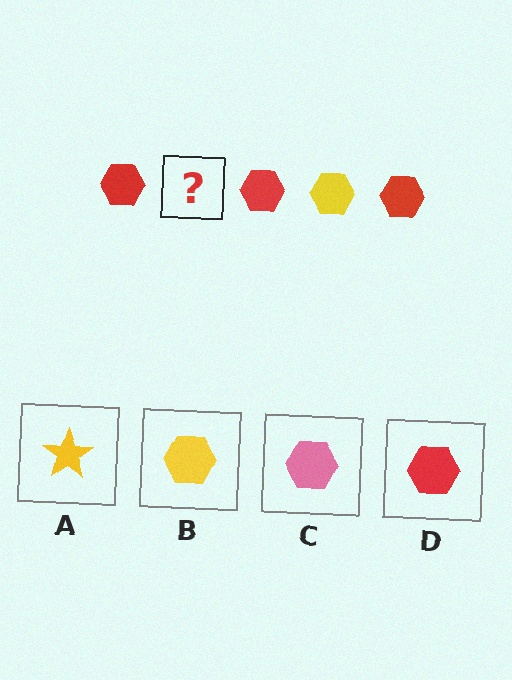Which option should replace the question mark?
Option B.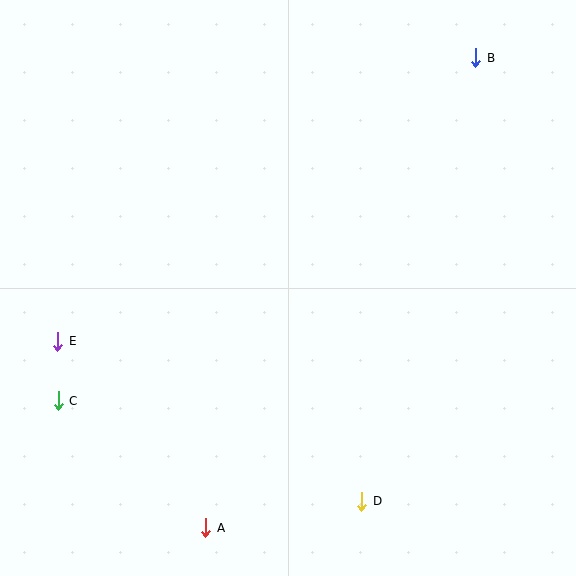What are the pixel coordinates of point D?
Point D is at (362, 501).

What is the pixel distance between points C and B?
The distance between C and B is 540 pixels.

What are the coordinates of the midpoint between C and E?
The midpoint between C and E is at (58, 371).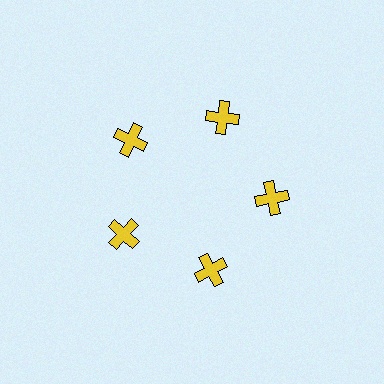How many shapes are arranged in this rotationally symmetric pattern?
There are 5 shapes, arranged in 5 groups of 1.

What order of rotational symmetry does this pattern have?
This pattern has 5-fold rotational symmetry.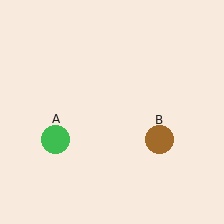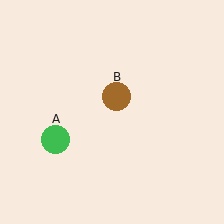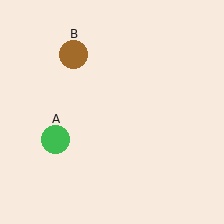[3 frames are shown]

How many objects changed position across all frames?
1 object changed position: brown circle (object B).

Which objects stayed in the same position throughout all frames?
Green circle (object A) remained stationary.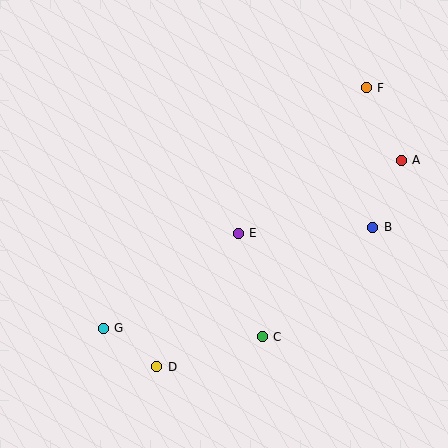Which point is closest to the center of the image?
Point E at (238, 233) is closest to the center.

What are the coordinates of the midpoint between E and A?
The midpoint between E and A is at (320, 197).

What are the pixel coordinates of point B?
Point B is at (373, 227).